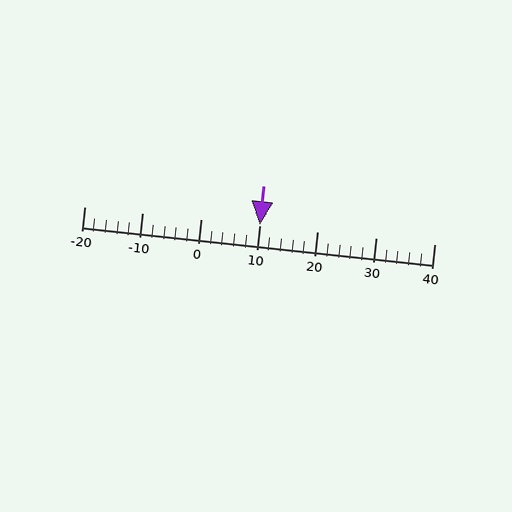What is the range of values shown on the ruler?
The ruler shows values from -20 to 40.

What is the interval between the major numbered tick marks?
The major tick marks are spaced 10 units apart.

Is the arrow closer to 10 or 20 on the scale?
The arrow is closer to 10.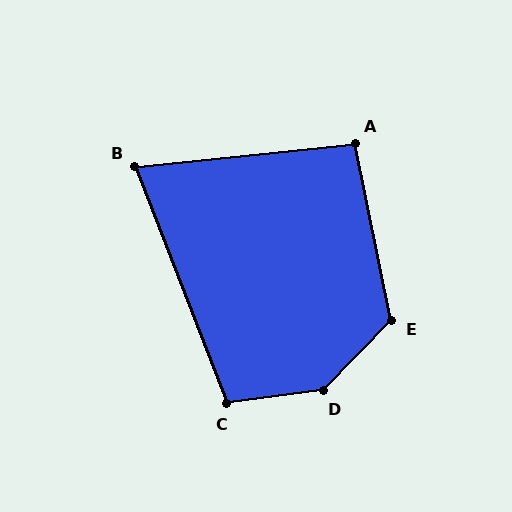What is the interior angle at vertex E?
Approximately 124 degrees (obtuse).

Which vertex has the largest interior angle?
D, at approximately 142 degrees.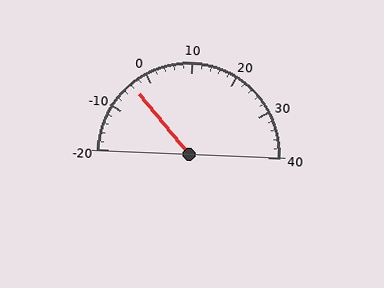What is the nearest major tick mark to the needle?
The nearest major tick mark is 0.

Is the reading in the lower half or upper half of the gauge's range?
The reading is in the lower half of the range (-20 to 40).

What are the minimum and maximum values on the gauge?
The gauge ranges from -20 to 40.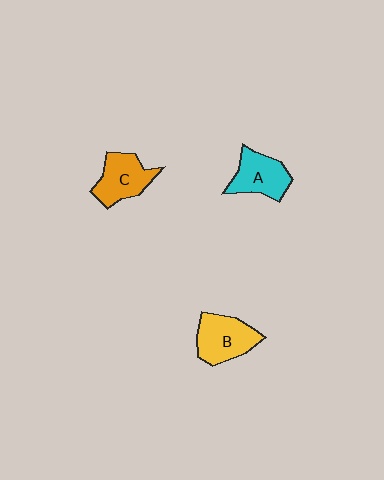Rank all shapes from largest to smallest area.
From largest to smallest: B (yellow), C (orange), A (cyan).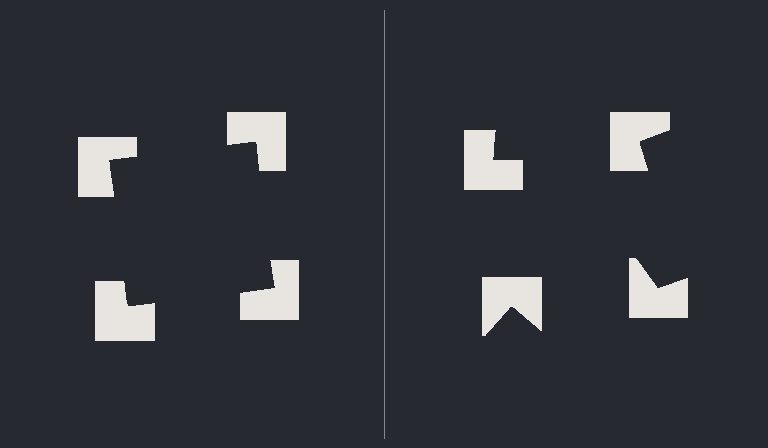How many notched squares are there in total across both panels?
8 — 4 on each side.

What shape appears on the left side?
An illusory square.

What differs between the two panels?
The notched squares are positioned identically on both sides; only the wedge orientations differ. On the left they align to a square; on the right they are misaligned.